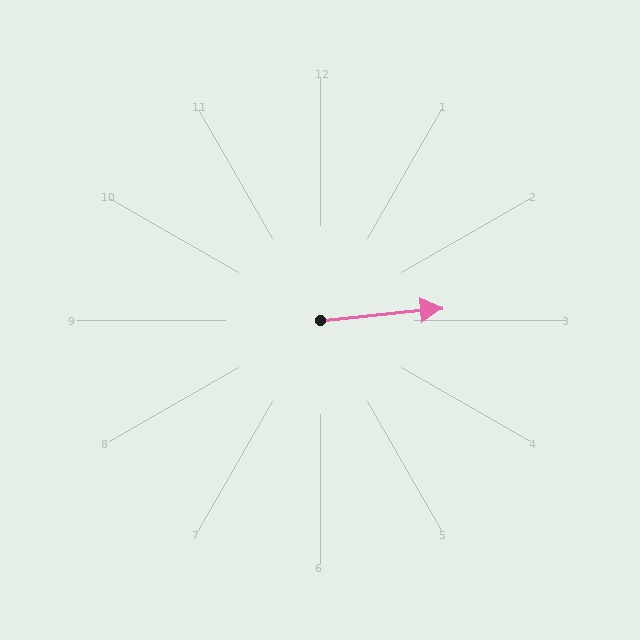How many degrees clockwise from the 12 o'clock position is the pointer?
Approximately 84 degrees.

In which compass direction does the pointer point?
East.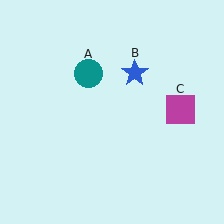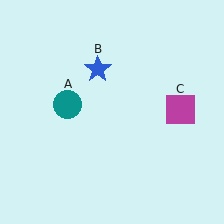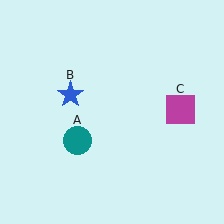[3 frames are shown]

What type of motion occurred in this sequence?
The teal circle (object A), blue star (object B) rotated counterclockwise around the center of the scene.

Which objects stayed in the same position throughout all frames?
Magenta square (object C) remained stationary.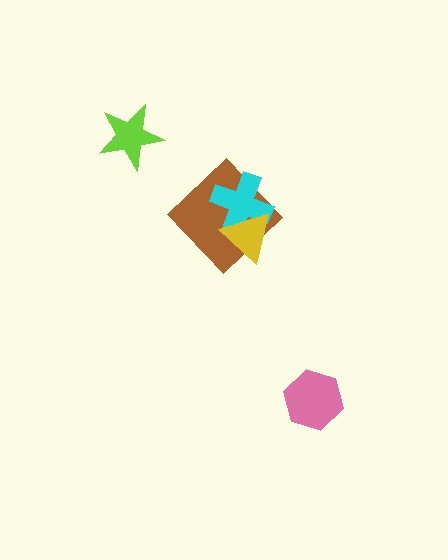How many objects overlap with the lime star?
0 objects overlap with the lime star.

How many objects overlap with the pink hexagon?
0 objects overlap with the pink hexagon.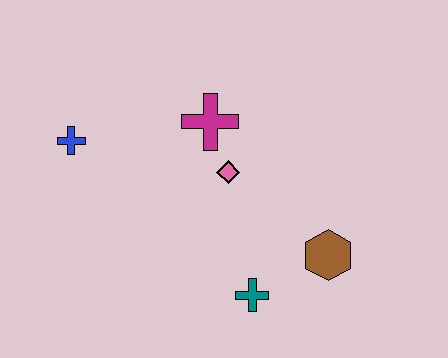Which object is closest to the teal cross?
The brown hexagon is closest to the teal cross.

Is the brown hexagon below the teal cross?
No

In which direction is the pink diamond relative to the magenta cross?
The pink diamond is below the magenta cross.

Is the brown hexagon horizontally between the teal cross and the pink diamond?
No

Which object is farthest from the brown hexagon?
The blue cross is farthest from the brown hexagon.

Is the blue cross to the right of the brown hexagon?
No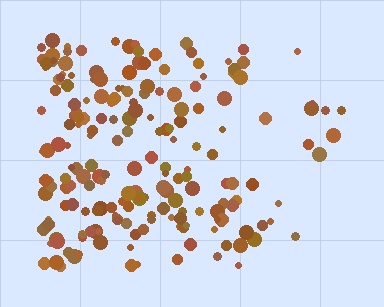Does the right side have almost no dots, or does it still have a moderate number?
Still a moderate number, just noticeably fewer than the left.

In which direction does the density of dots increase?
From right to left, with the left side densest.